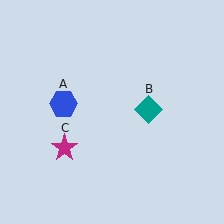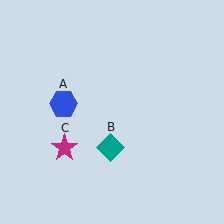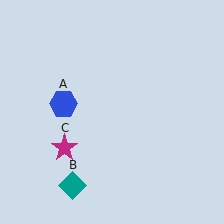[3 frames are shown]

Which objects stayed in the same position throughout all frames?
Blue hexagon (object A) and magenta star (object C) remained stationary.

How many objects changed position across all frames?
1 object changed position: teal diamond (object B).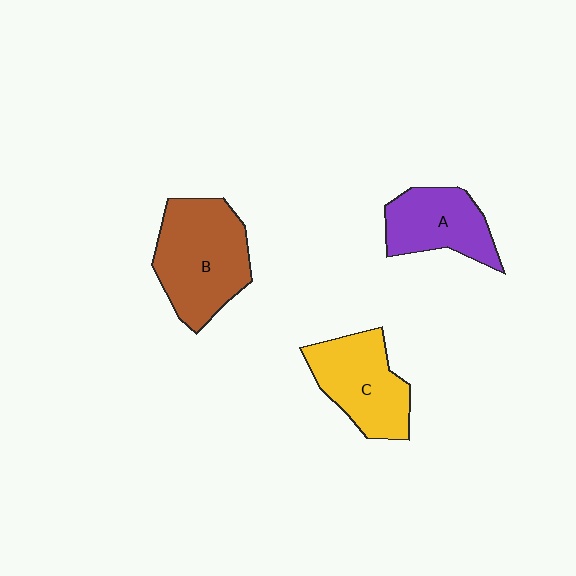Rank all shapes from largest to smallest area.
From largest to smallest: B (brown), C (yellow), A (purple).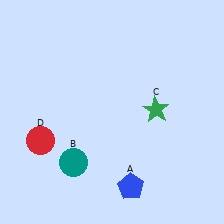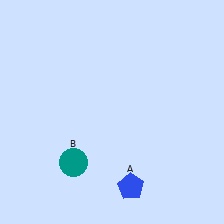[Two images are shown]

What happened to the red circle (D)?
The red circle (D) was removed in Image 2. It was in the bottom-left area of Image 1.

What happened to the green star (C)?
The green star (C) was removed in Image 2. It was in the top-right area of Image 1.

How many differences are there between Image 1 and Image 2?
There are 2 differences between the two images.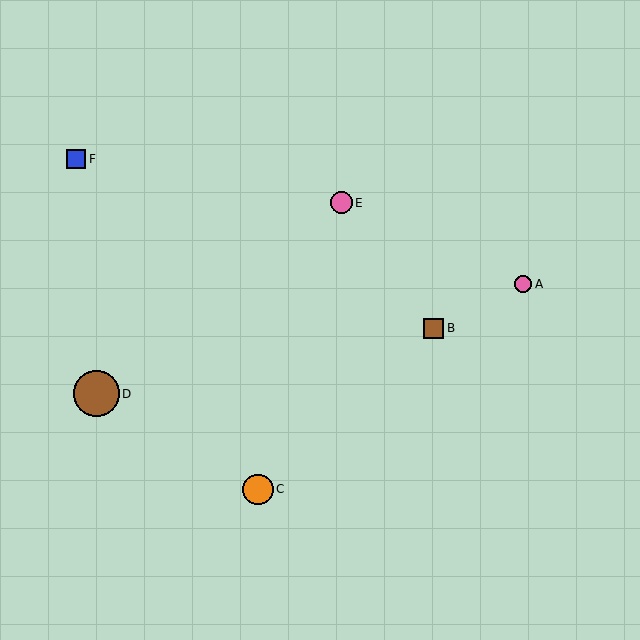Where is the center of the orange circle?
The center of the orange circle is at (258, 489).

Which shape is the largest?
The brown circle (labeled D) is the largest.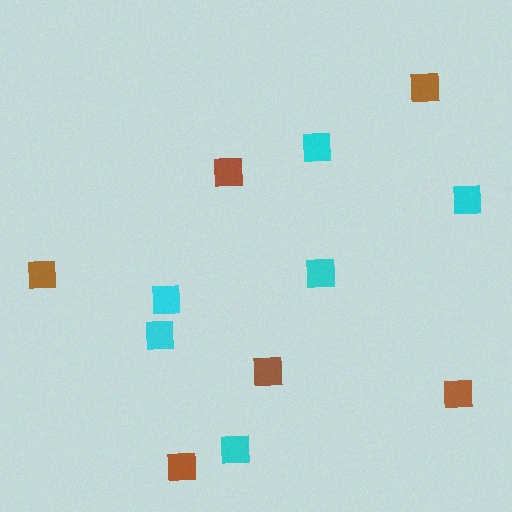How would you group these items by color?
There are 2 groups: one group of brown squares (6) and one group of cyan squares (6).